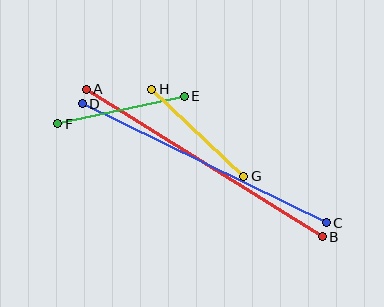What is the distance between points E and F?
The distance is approximately 130 pixels.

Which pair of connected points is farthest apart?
Points A and B are farthest apart.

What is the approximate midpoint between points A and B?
The midpoint is at approximately (204, 163) pixels.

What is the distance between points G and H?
The distance is approximately 127 pixels.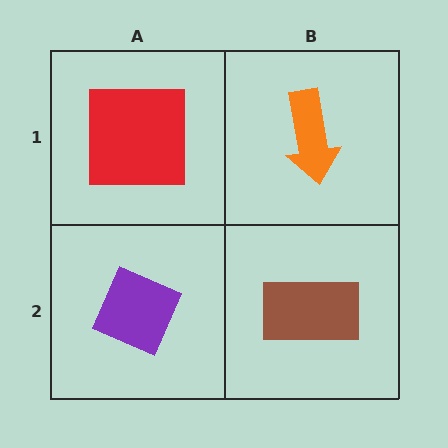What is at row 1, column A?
A red square.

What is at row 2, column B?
A brown rectangle.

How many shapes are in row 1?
2 shapes.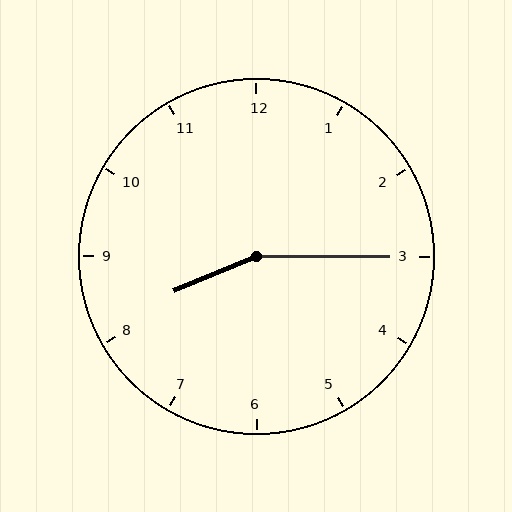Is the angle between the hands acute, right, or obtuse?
It is obtuse.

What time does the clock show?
8:15.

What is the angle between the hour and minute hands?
Approximately 158 degrees.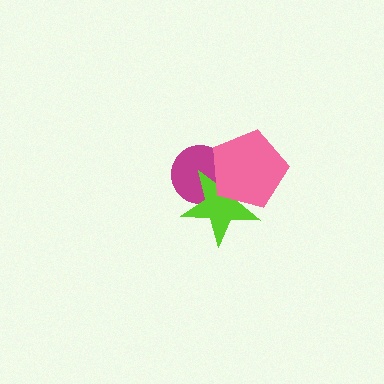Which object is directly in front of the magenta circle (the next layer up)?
The lime star is directly in front of the magenta circle.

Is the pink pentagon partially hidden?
No, no other shape covers it.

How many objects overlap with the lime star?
2 objects overlap with the lime star.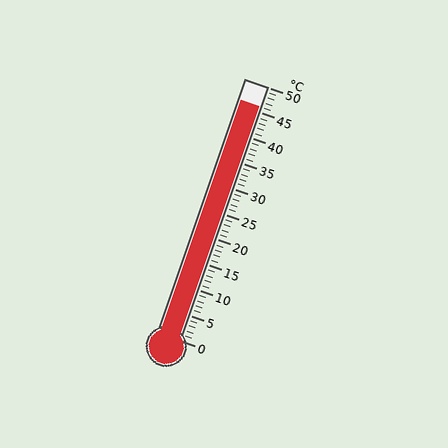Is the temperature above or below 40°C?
The temperature is above 40°C.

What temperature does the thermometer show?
The thermometer shows approximately 46°C.